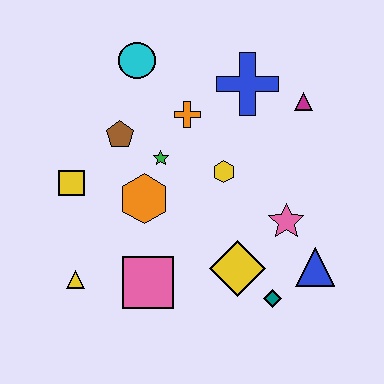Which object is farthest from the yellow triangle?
The magenta triangle is farthest from the yellow triangle.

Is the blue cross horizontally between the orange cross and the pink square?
No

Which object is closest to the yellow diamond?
The teal diamond is closest to the yellow diamond.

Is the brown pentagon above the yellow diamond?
Yes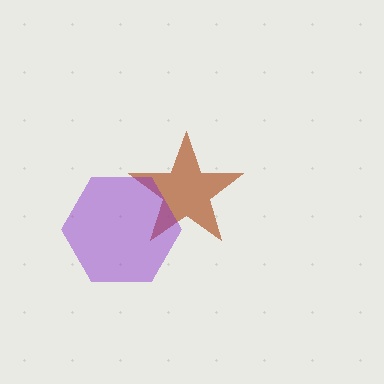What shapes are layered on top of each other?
The layered shapes are: a brown star, a purple hexagon.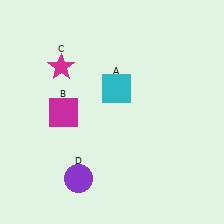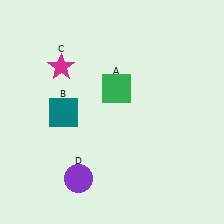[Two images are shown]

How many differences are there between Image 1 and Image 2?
There are 2 differences between the two images.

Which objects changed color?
A changed from cyan to green. B changed from magenta to teal.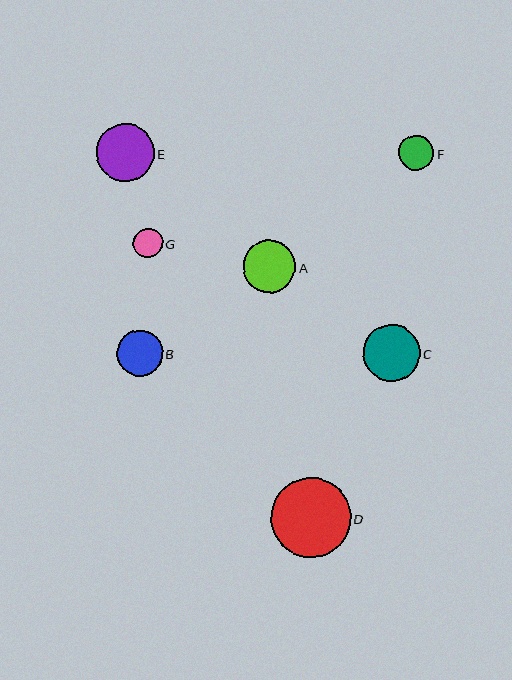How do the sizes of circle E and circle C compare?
Circle E and circle C are approximately the same size.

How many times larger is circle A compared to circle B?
Circle A is approximately 1.1 times the size of circle B.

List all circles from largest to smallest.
From largest to smallest: D, E, C, A, B, F, G.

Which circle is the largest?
Circle D is the largest with a size of approximately 80 pixels.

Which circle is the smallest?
Circle G is the smallest with a size of approximately 30 pixels.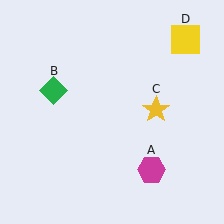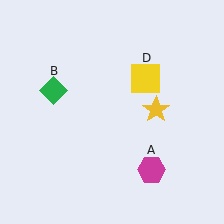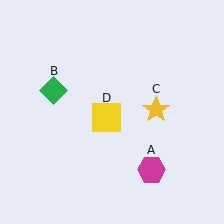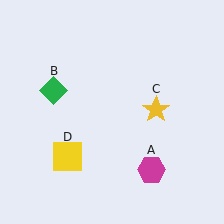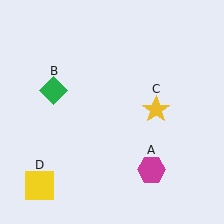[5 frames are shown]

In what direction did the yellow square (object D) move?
The yellow square (object D) moved down and to the left.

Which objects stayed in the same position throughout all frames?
Magenta hexagon (object A) and green diamond (object B) and yellow star (object C) remained stationary.